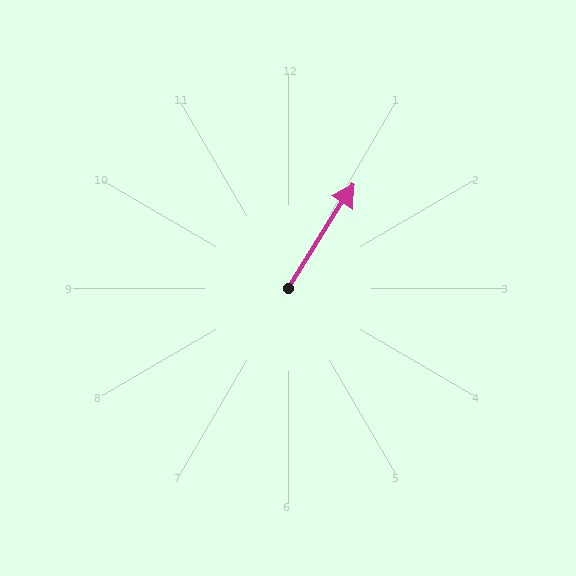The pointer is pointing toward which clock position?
Roughly 1 o'clock.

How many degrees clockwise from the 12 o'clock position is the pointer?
Approximately 32 degrees.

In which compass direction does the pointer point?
Northeast.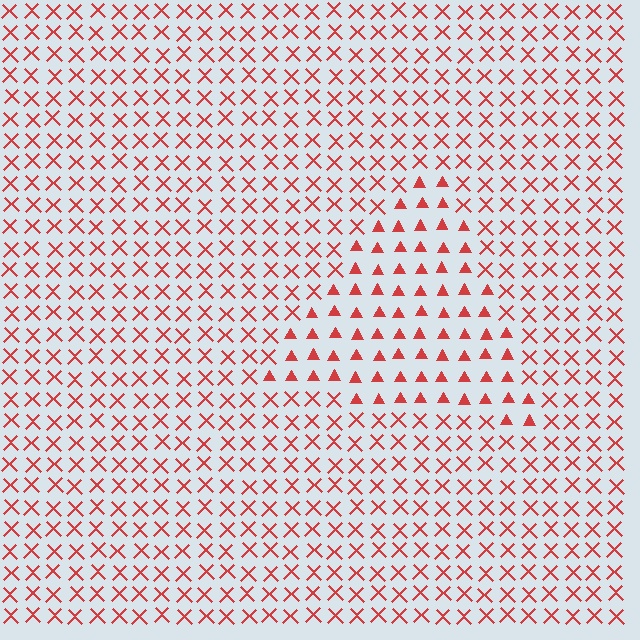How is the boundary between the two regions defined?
The boundary is defined by a change in element shape: triangles inside vs. X marks outside. All elements share the same color and spacing.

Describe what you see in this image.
The image is filled with small red elements arranged in a uniform grid. A triangle-shaped region contains triangles, while the surrounding area contains X marks. The boundary is defined purely by the change in element shape.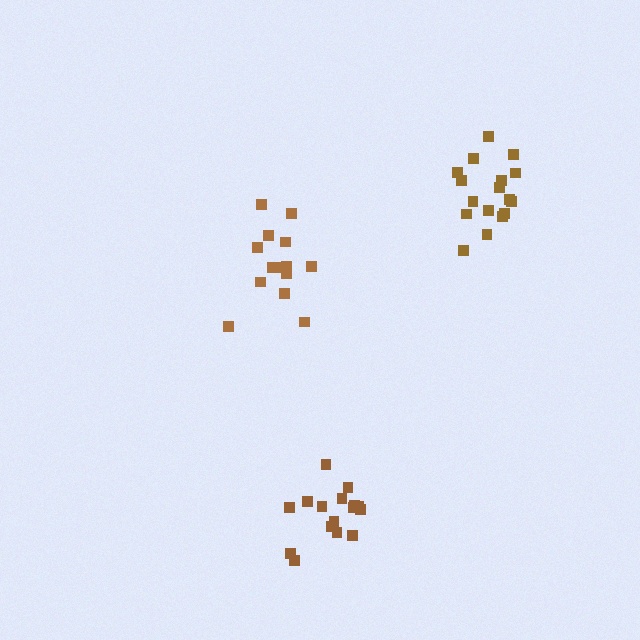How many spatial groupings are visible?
There are 3 spatial groupings.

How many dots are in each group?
Group 1: 14 dots, Group 2: 17 dots, Group 3: 16 dots (47 total).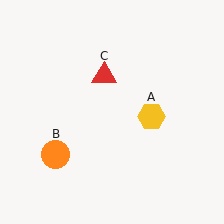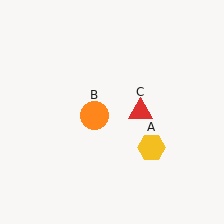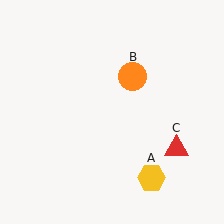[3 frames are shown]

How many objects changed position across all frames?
3 objects changed position: yellow hexagon (object A), orange circle (object B), red triangle (object C).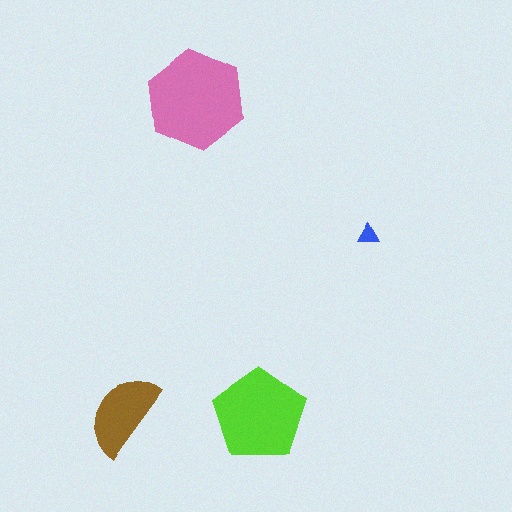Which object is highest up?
The pink hexagon is topmost.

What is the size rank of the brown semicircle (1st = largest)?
3rd.